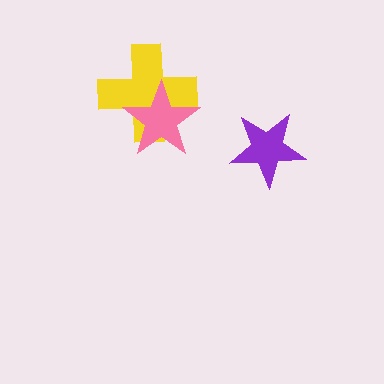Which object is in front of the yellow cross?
The pink star is in front of the yellow cross.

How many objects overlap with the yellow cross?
1 object overlaps with the yellow cross.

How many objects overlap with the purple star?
0 objects overlap with the purple star.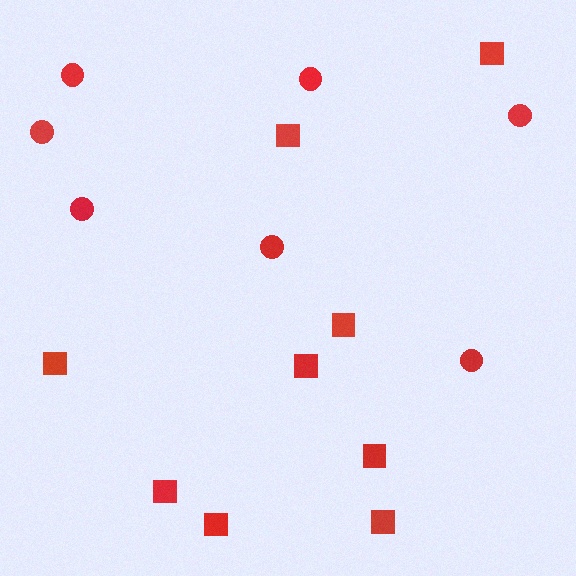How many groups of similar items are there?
There are 2 groups: one group of squares (9) and one group of circles (7).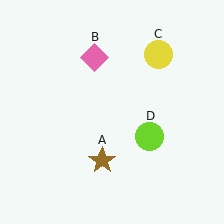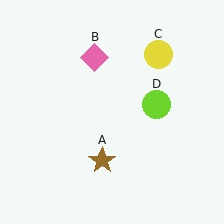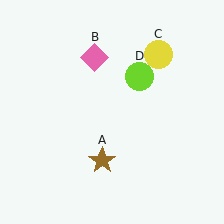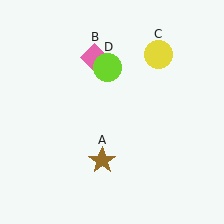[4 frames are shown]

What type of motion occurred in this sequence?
The lime circle (object D) rotated counterclockwise around the center of the scene.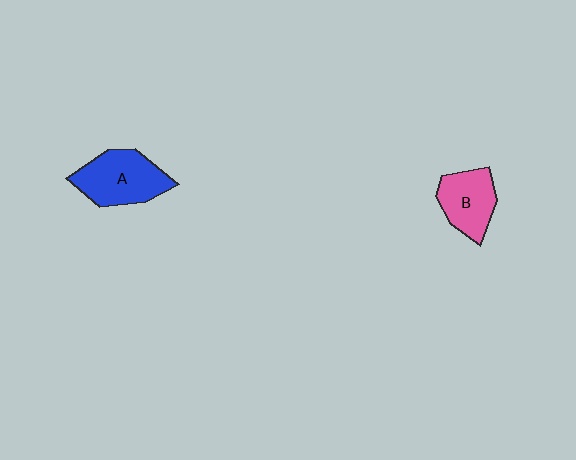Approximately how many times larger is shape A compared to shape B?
Approximately 1.3 times.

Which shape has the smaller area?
Shape B (pink).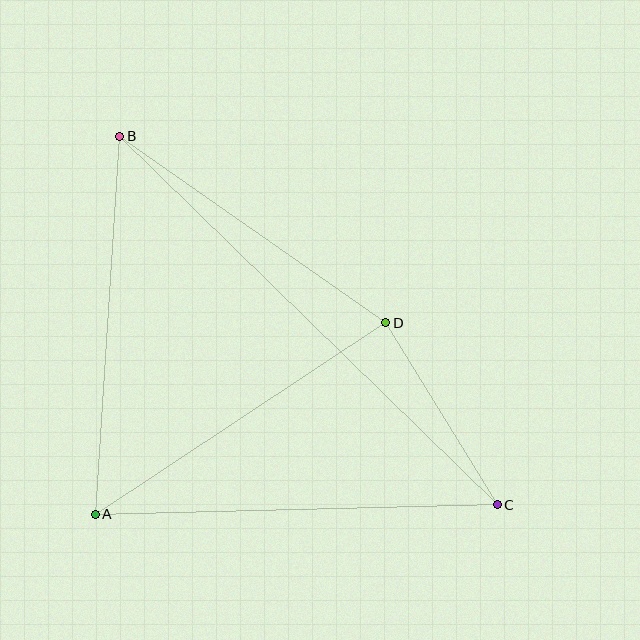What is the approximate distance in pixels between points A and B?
The distance between A and B is approximately 379 pixels.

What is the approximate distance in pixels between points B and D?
The distance between B and D is approximately 325 pixels.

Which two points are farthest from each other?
Points B and C are farthest from each other.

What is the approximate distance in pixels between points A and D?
The distance between A and D is approximately 348 pixels.